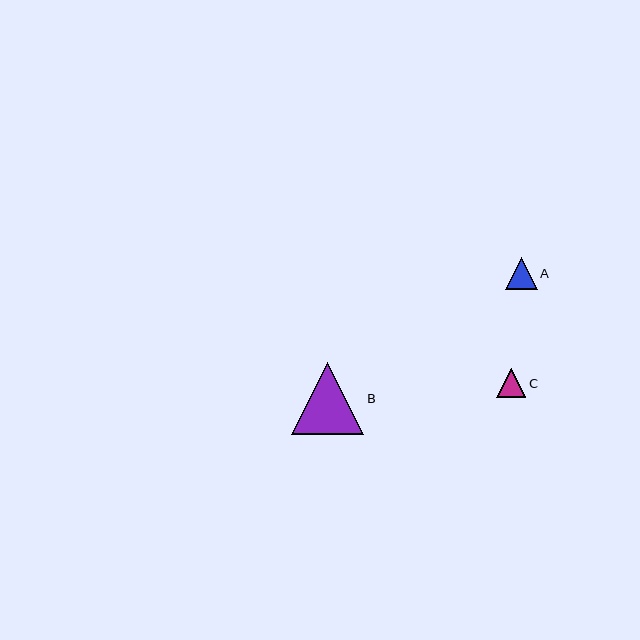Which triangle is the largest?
Triangle B is the largest with a size of approximately 72 pixels.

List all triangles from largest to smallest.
From largest to smallest: B, A, C.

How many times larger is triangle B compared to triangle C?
Triangle B is approximately 2.5 times the size of triangle C.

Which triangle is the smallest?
Triangle C is the smallest with a size of approximately 29 pixels.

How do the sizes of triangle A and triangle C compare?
Triangle A and triangle C are approximately the same size.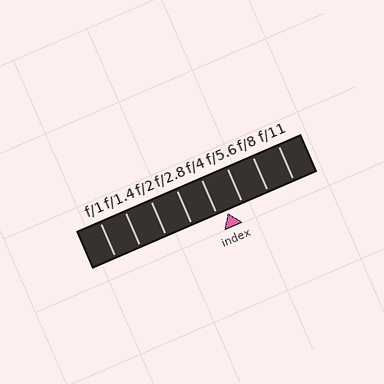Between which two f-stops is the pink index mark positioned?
The index mark is between f/4 and f/5.6.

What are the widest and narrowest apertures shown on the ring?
The widest aperture shown is f/1 and the narrowest is f/11.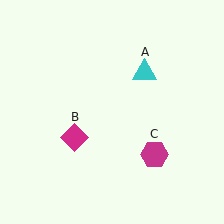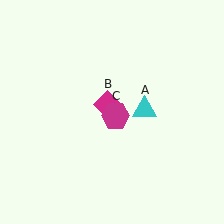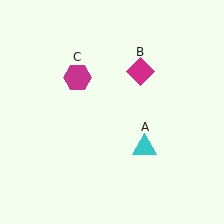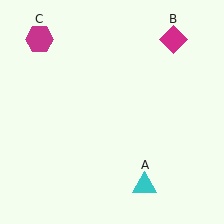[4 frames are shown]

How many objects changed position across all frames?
3 objects changed position: cyan triangle (object A), magenta diamond (object B), magenta hexagon (object C).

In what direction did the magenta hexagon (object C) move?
The magenta hexagon (object C) moved up and to the left.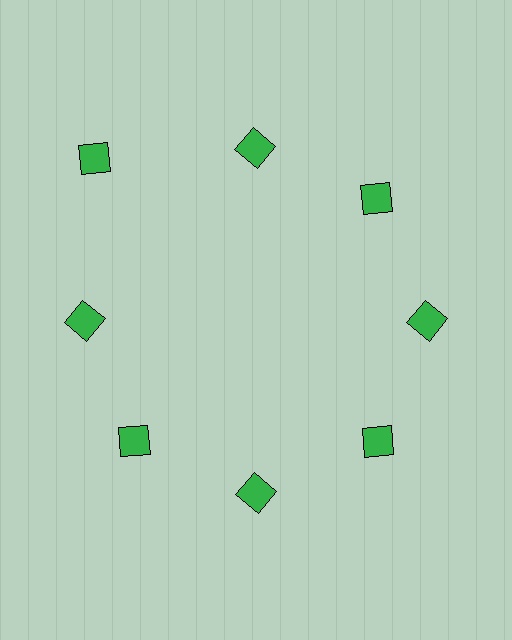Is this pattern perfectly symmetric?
No. The 8 green squares are arranged in a ring, but one element near the 10 o'clock position is pushed outward from the center, breaking the 8-fold rotational symmetry.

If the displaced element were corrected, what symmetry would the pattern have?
It would have 8-fold rotational symmetry — the pattern would map onto itself every 45 degrees.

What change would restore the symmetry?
The symmetry would be restored by moving it inward, back onto the ring so that all 8 squares sit at equal angles and equal distance from the center.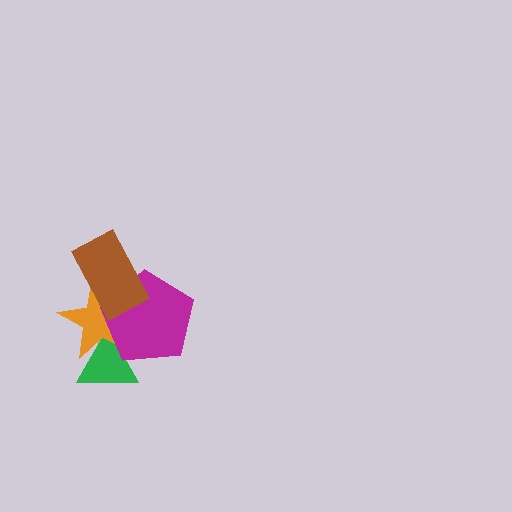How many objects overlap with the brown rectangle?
2 objects overlap with the brown rectangle.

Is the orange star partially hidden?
Yes, it is partially covered by another shape.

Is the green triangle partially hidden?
Yes, it is partially covered by another shape.